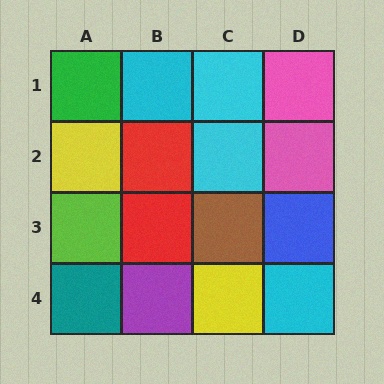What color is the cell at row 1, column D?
Pink.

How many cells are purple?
1 cell is purple.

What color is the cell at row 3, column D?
Blue.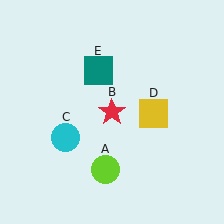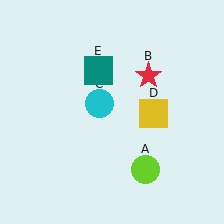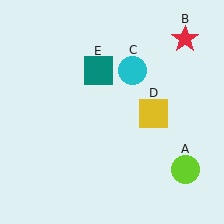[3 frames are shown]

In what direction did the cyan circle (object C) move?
The cyan circle (object C) moved up and to the right.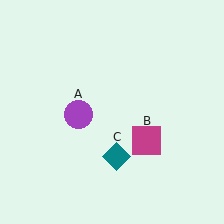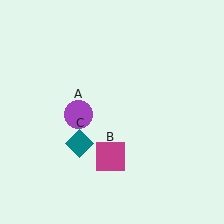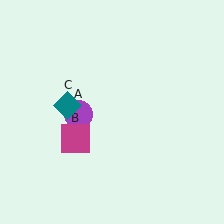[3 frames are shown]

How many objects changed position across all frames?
2 objects changed position: magenta square (object B), teal diamond (object C).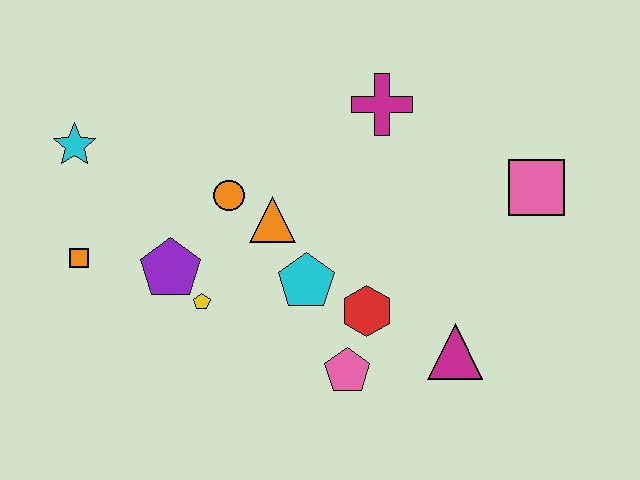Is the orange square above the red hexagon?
Yes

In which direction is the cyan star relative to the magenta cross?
The cyan star is to the left of the magenta cross.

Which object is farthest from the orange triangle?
The pink square is farthest from the orange triangle.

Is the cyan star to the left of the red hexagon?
Yes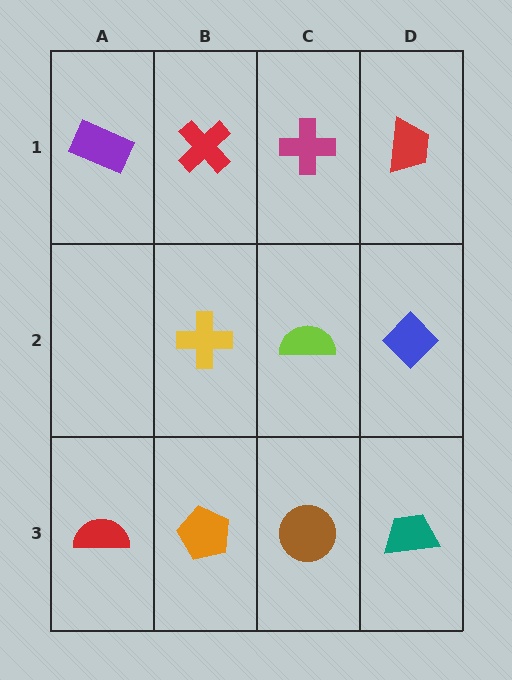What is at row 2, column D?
A blue diamond.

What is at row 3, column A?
A red semicircle.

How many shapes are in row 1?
4 shapes.